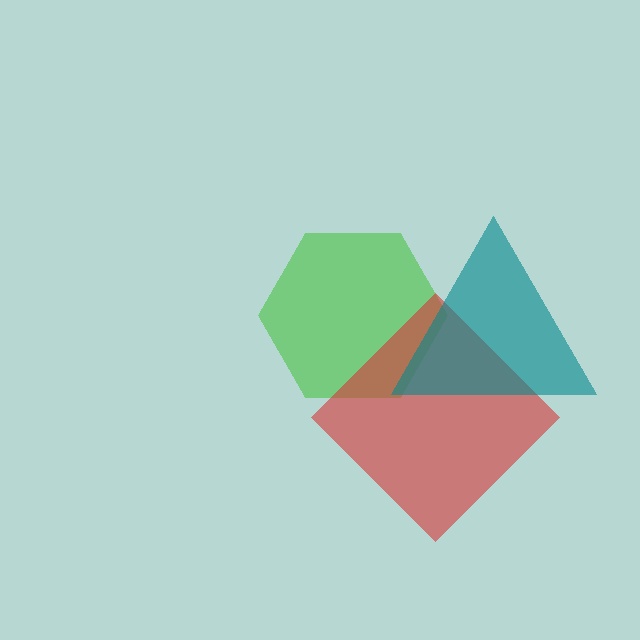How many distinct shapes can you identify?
There are 3 distinct shapes: a green hexagon, a red diamond, a teal triangle.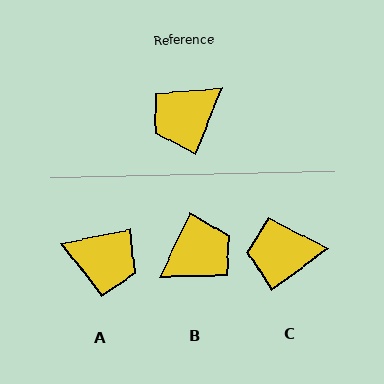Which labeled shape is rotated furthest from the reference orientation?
B, about 177 degrees away.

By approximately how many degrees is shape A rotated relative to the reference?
Approximately 123 degrees counter-clockwise.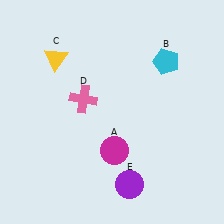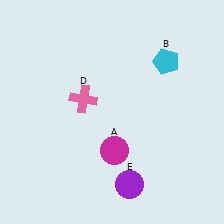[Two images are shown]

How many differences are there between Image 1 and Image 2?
There is 1 difference between the two images.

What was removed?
The yellow triangle (C) was removed in Image 2.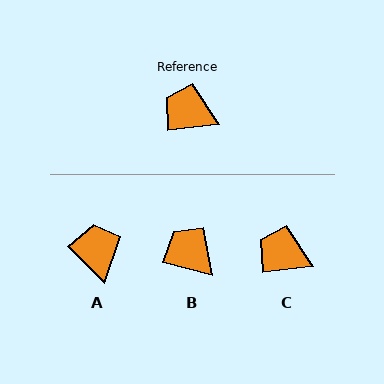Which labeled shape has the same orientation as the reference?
C.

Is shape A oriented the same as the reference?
No, it is off by about 53 degrees.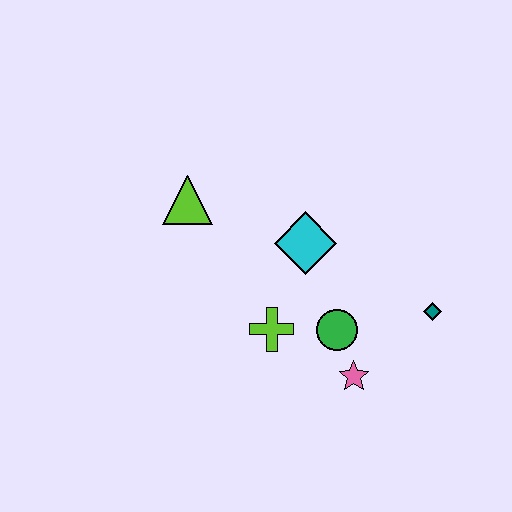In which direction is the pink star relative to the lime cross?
The pink star is to the right of the lime cross.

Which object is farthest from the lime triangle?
The teal diamond is farthest from the lime triangle.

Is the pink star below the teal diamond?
Yes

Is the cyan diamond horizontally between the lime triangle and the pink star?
Yes